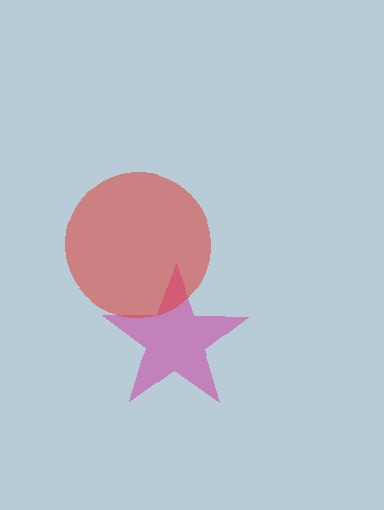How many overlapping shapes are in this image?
There are 2 overlapping shapes in the image.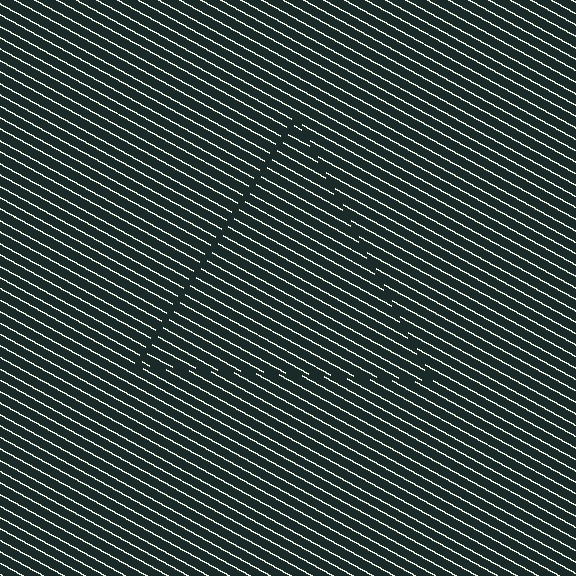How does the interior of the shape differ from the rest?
The interior of the shape contains the same grating, shifted by half a period — the contour is defined by the phase discontinuity where line-ends from the inner and outer gratings abut.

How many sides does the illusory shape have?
3 sides — the line-ends trace a triangle.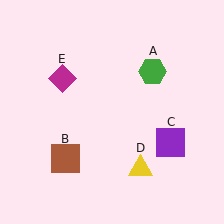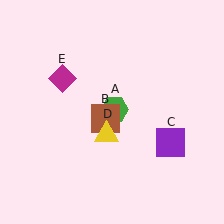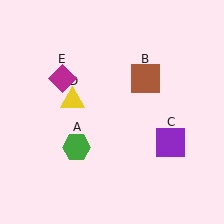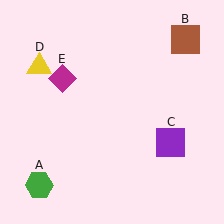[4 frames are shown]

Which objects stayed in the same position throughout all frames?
Purple square (object C) and magenta diamond (object E) remained stationary.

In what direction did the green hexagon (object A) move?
The green hexagon (object A) moved down and to the left.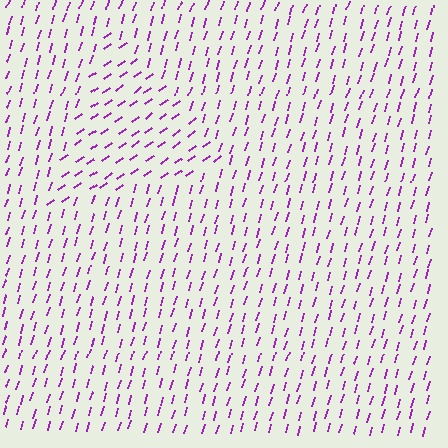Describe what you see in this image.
The image is filled with small purple line segments. A triangle region in the image has lines oriented differently from the surrounding lines, creating a visible texture boundary.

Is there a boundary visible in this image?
Yes, there is a texture boundary formed by a change in line orientation.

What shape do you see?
I see a triangle.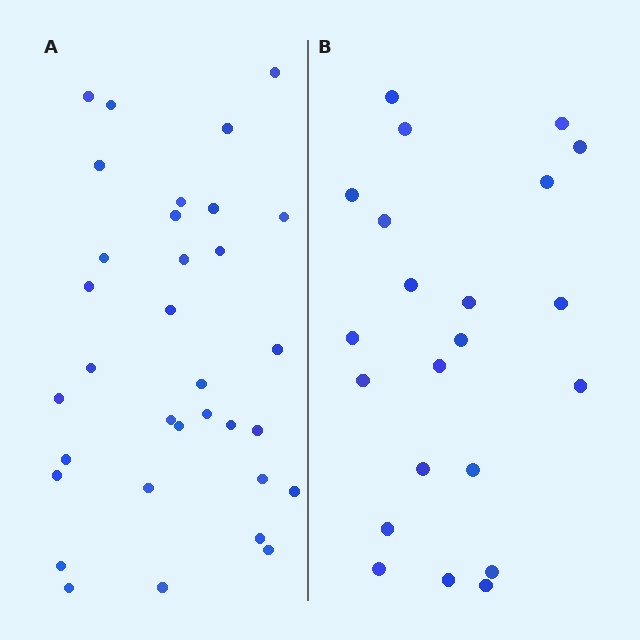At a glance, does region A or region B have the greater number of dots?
Region A (the left region) has more dots.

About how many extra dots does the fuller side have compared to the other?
Region A has roughly 12 or so more dots than region B.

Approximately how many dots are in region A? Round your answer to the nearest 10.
About 30 dots. (The exact count is 33, which rounds to 30.)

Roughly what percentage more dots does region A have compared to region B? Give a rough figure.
About 50% more.